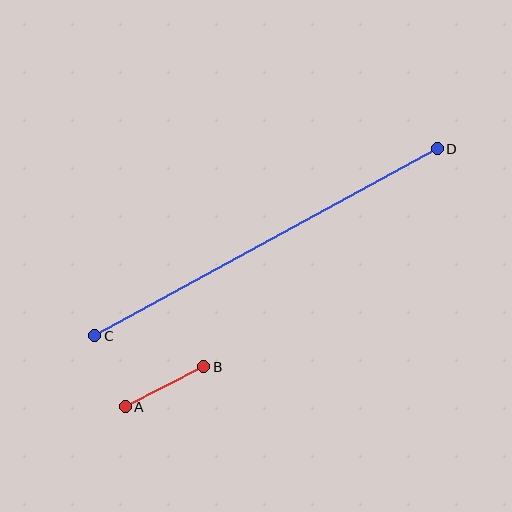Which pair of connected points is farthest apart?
Points C and D are farthest apart.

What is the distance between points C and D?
The distance is approximately 390 pixels.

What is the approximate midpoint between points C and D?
The midpoint is at approximately (266, 242) pixels.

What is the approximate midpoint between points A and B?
The midpoint is at approximately (164, 387) pixels.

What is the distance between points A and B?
The distance is approximately 88 pixels.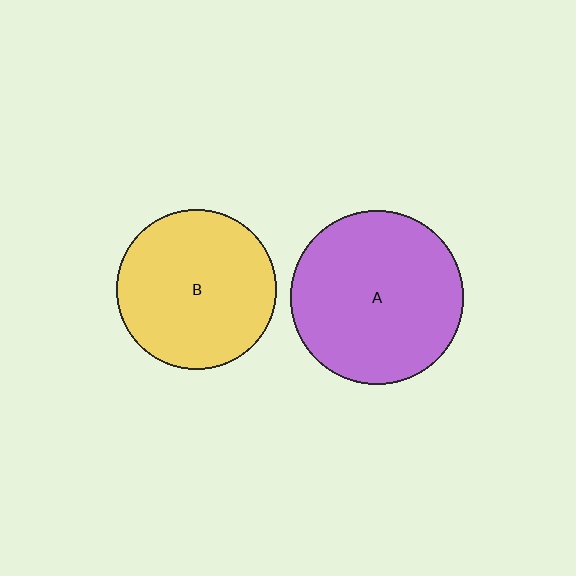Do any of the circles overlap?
No, none of the circles overlap.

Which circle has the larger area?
Circle A (purple).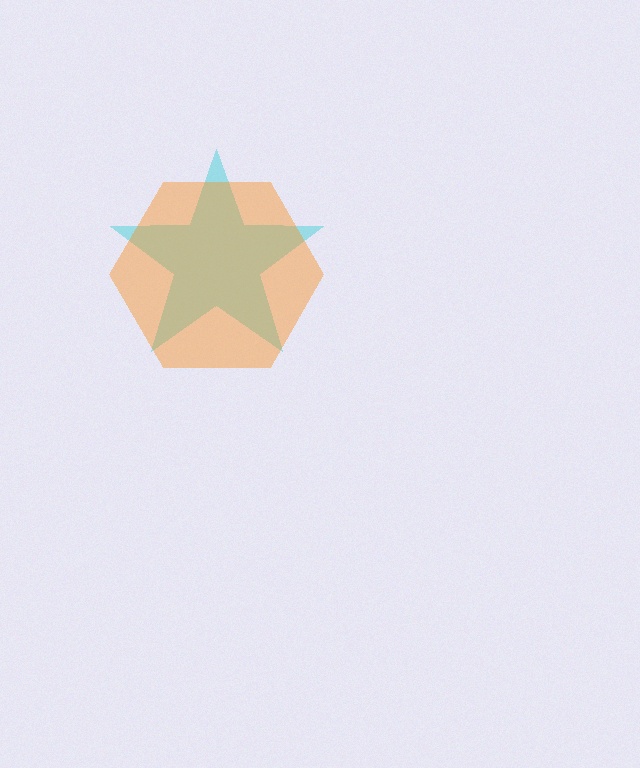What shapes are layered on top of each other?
The layered shapes are: a cyan star, an orange hexagon.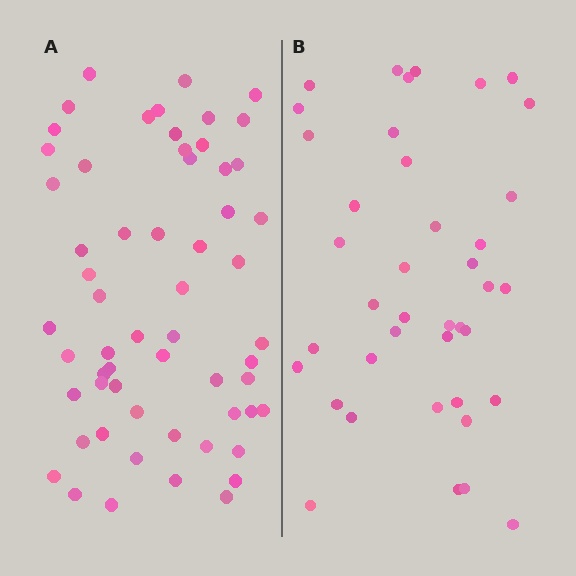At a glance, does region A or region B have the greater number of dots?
Region A (the left region) has more dots.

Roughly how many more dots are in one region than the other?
Region A has approximately 20 more dots than region B.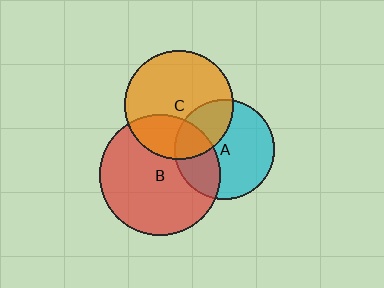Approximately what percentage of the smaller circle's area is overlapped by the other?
Approximately 30%.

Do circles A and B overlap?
Yes.